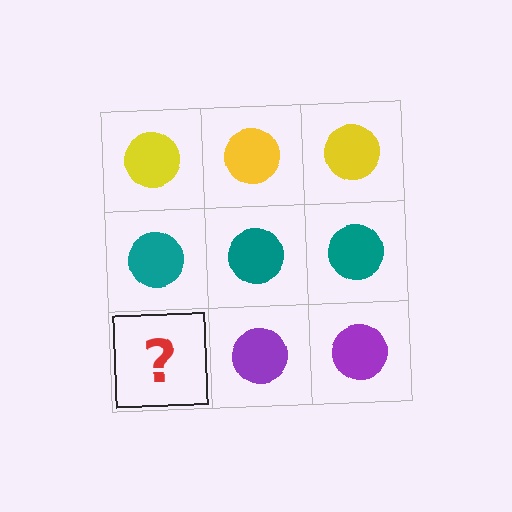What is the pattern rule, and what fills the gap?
The rule is that each row has a consistent color. The gap should be filled with a purple circle.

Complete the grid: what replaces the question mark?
The question mark should be replaced with a purple circle.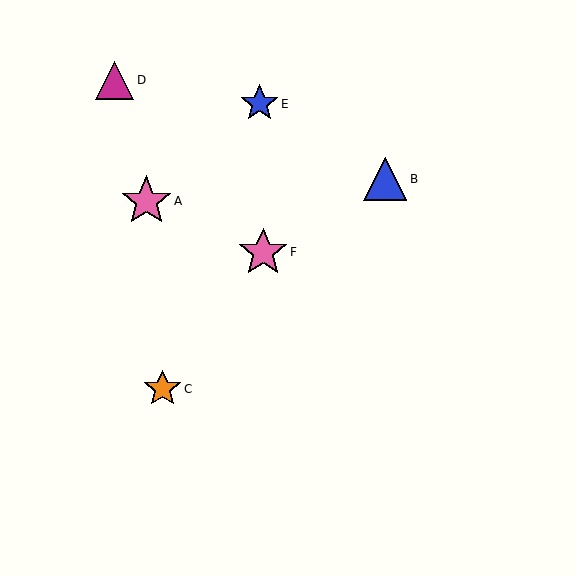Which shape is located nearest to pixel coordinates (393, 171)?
The blue triangle (labeled B) at (385, 179) is nearest to that location.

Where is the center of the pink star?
The center of the pink star is at (146, 201).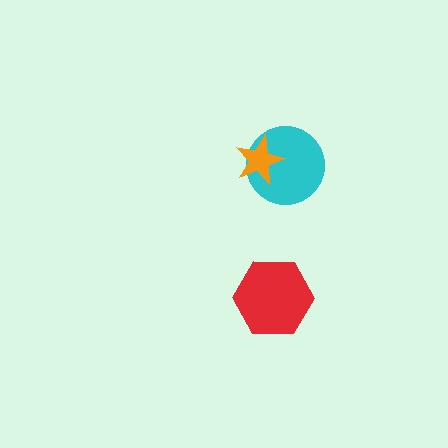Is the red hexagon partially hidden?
No, no other shape covers it.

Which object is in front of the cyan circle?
The orange star is in front of the cyan circle.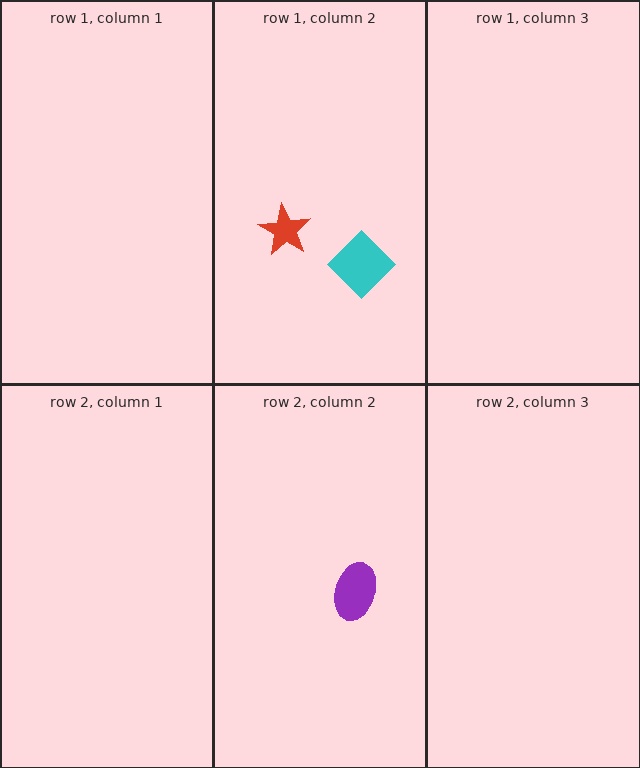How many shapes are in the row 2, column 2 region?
1.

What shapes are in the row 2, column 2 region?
The purple ellipse.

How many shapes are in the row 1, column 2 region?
2.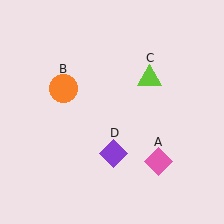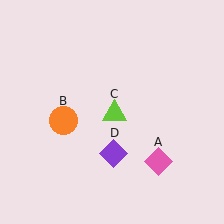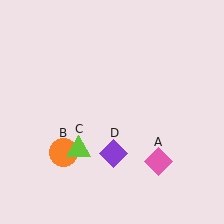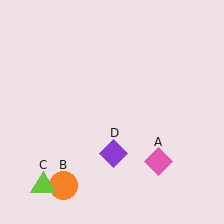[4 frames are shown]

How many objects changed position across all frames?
2 objects changed position: orange circle (object B), lime triangle (object C).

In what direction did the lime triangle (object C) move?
The lime triangle (object C) moved down and to the left.